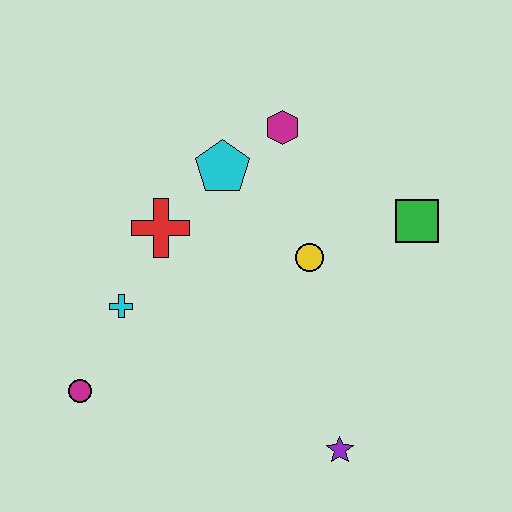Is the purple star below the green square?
Yes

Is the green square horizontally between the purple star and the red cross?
No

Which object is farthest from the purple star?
The magenta hexagon is farthest from the purple star.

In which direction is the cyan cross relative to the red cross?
The cyan cross is below the red cross.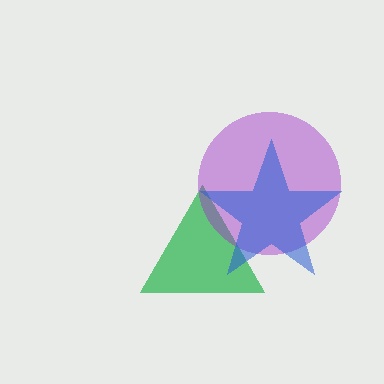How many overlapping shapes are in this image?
There are 3 overlapping shapes in the image.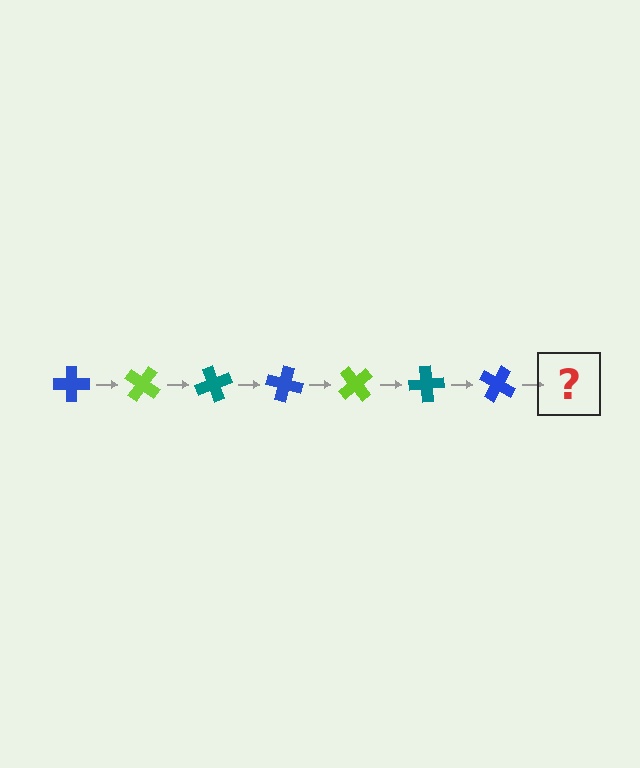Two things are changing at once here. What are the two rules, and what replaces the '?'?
The two rules are that it rotates 35 degrees each step and the color cycles through blue, lime, and teal. The '?' should be a lime cross, rotated 245 degrees from the start.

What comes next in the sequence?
The next element should be a lime cross, rotated 245 degrees from the start.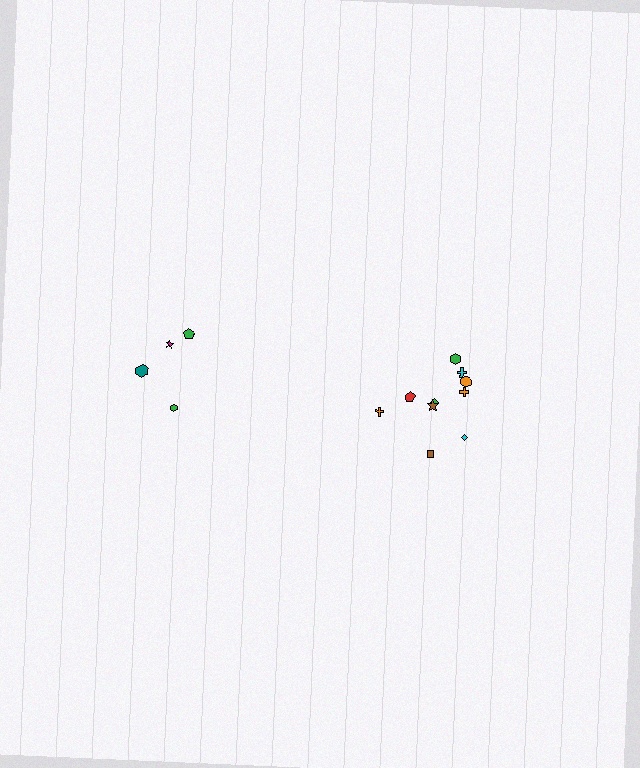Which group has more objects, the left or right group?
The right group.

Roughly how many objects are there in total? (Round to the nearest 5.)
Roughly 15 objects in total.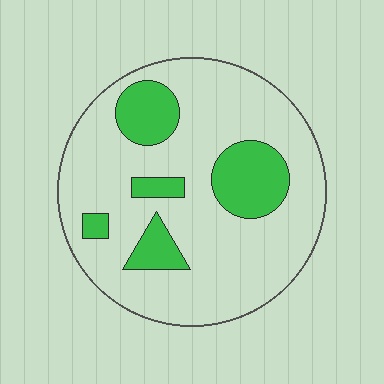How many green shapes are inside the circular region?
5.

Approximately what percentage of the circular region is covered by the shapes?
Approximately 20%.